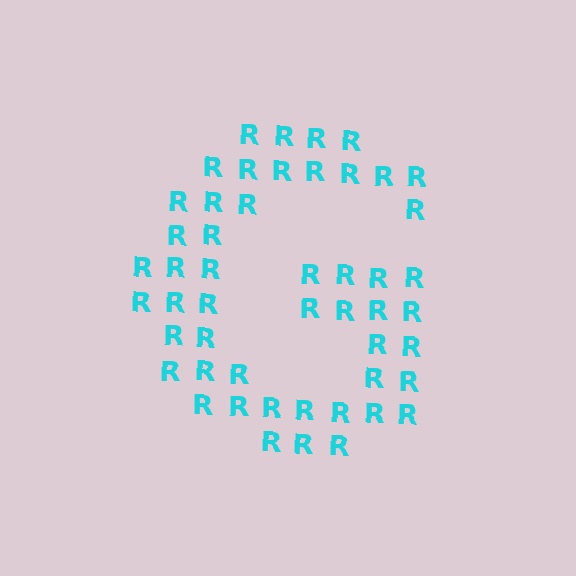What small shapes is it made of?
It is made of small letter R's.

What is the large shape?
The large shape is the letter G.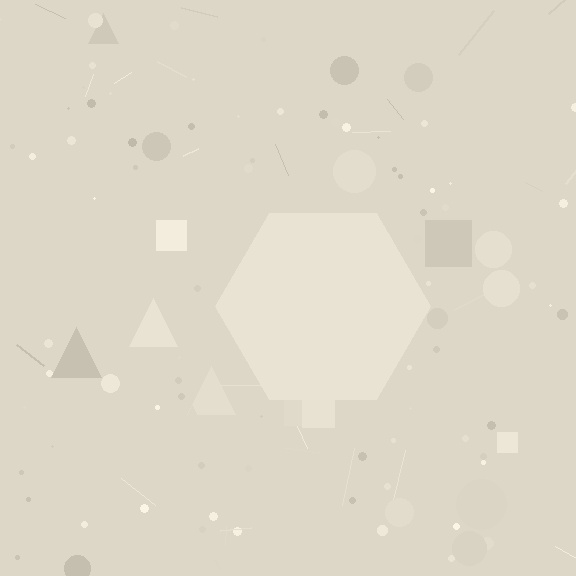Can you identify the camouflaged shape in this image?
The camouflaged shape is a hexagon.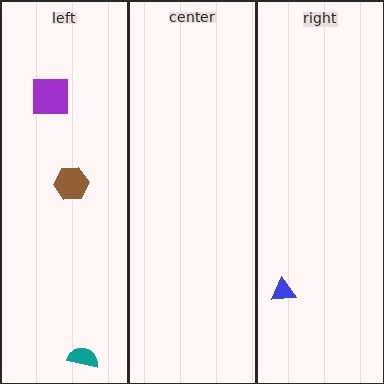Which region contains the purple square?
The left region.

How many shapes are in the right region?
1.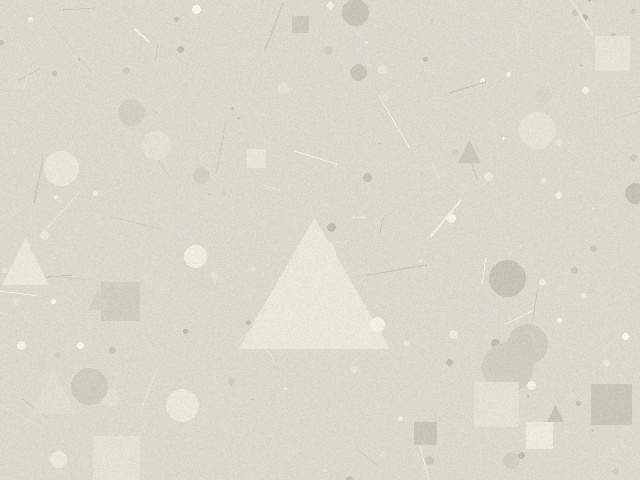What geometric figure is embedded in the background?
A triangle is embedded in the background.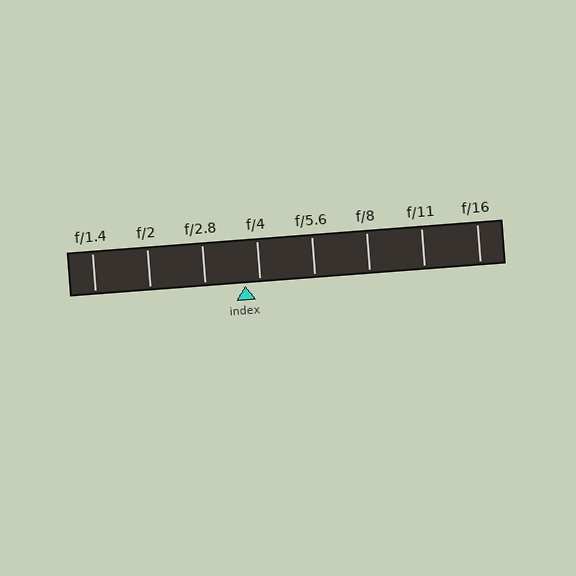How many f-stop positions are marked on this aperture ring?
There are 8 f-stop positions marked.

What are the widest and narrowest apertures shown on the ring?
The widest aperture shown is f/1.4 and the narrowest is f/16.